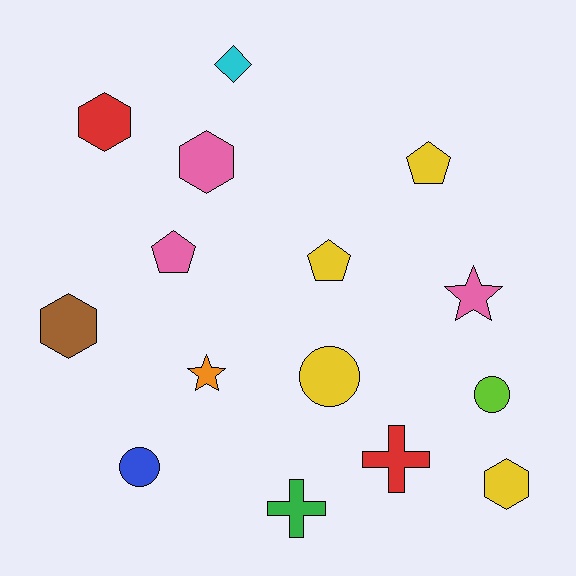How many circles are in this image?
There are 3 circles.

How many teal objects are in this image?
There are no teal objects.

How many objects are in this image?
There are 15 objects.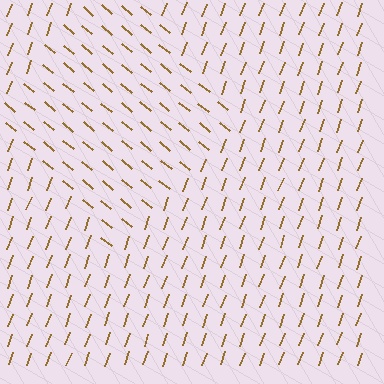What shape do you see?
I see a diamond.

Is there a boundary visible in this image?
Yes, there is a texture boundary formed by a change in line orientation.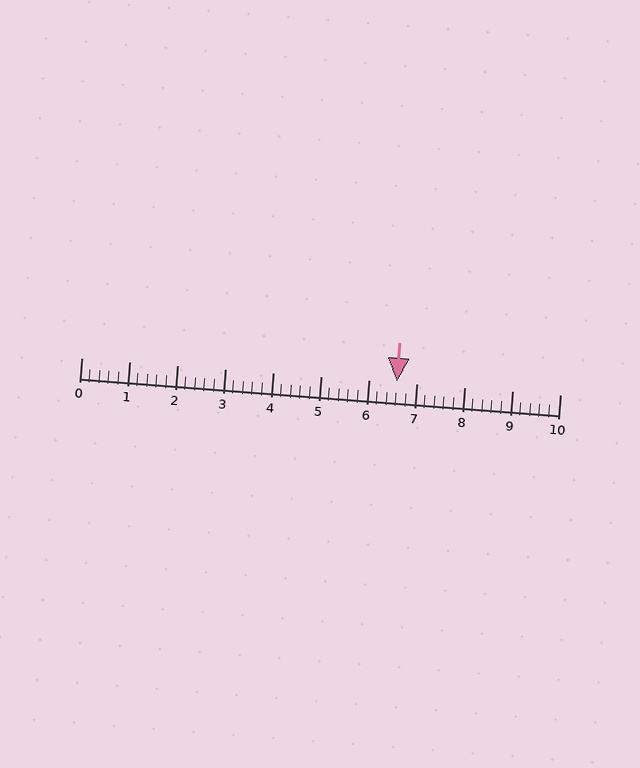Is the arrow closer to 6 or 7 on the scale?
The arrow is closer to 7.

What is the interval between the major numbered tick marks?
The major tick marks are spaced 1 units apart.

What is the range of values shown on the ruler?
The ruler shows values from 0 to 10.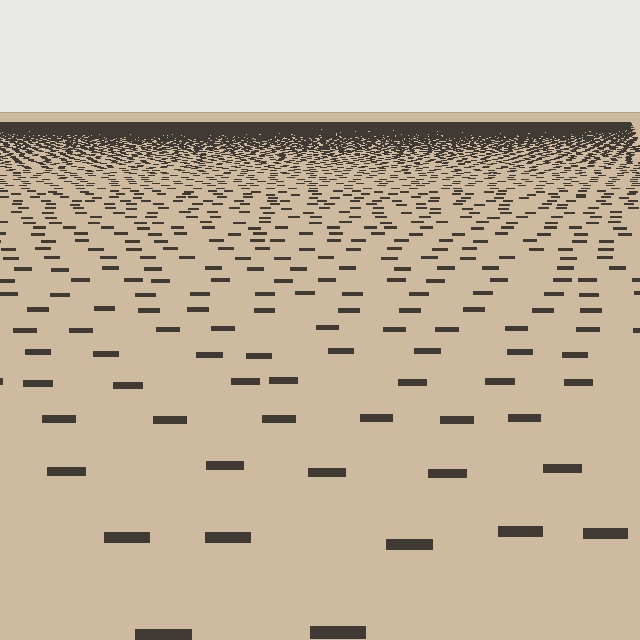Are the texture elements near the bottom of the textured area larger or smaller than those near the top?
Larger. Near the bottom, elements are closer to the viewer and appear at a bigger on-screen size.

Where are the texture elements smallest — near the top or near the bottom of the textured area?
Near the top.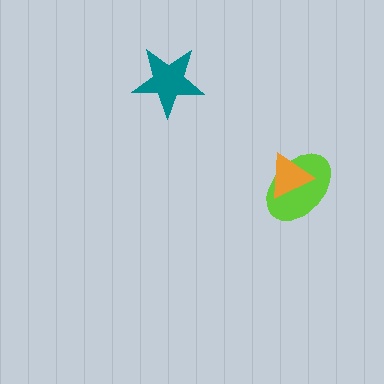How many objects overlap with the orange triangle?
1 object overlaps with the orange triangle.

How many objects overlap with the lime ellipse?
1 object overlaps with the lime ellipse.